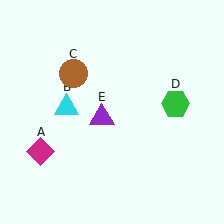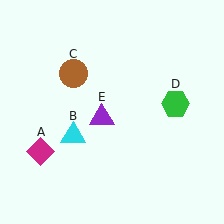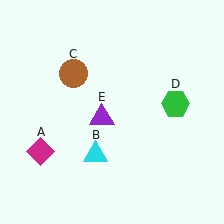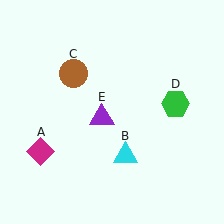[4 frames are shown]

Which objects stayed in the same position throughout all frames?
Magenta diamond (object A) and brown circle (object C) and green hexagon (object D) and purple triangle (object E) remained stationary.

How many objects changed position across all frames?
1 object changed position: cyan triangle (object B).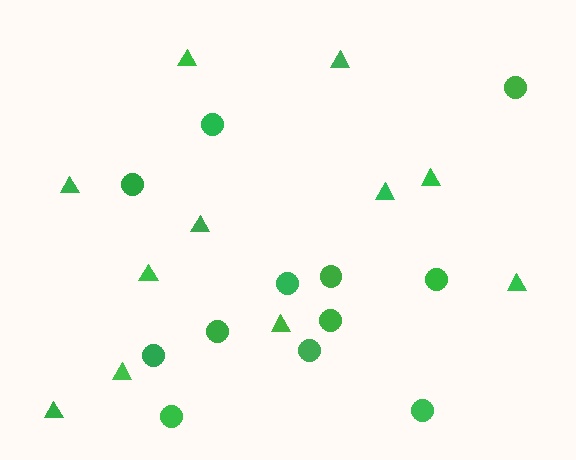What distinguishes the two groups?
There are 2 groups: one group of circles (12) and one group of triangles (11).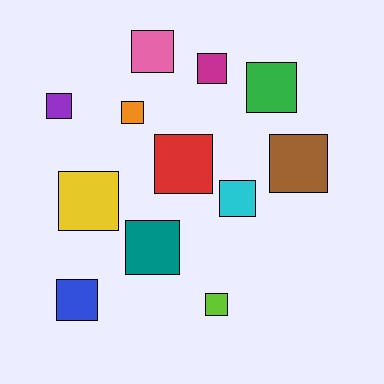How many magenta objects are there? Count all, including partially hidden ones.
There is 1 magenta object.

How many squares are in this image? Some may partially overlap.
There are 12 squares.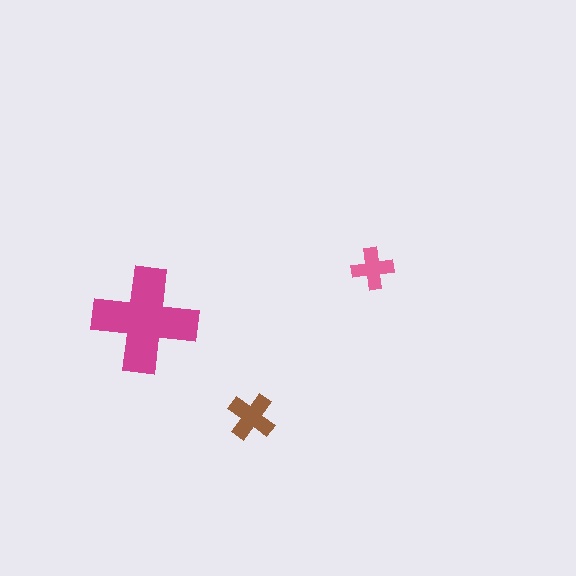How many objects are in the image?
There are 3 objects in the image.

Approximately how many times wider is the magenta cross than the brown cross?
About 2 times wider.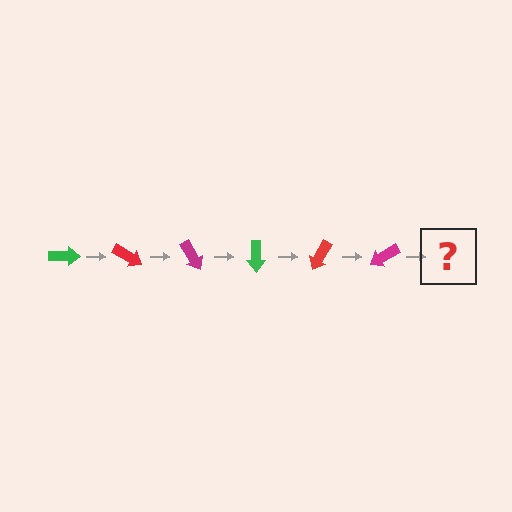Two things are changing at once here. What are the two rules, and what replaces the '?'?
The two rules are that it rotates 30 degrees each step and the color cycles through green, red, and magenta. The '?' should be a green arrow, rotated 180 degrees from the start.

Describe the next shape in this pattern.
It should be a green arrow, rotated 180 degrees from the start.